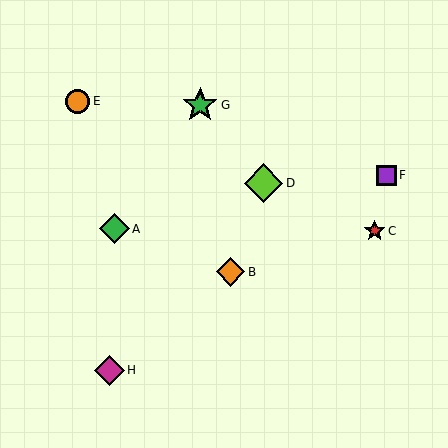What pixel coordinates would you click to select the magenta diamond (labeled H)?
Click at (110, 370) to select the magenta diamond H.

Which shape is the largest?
The lime diamond (labeled D) is the largest.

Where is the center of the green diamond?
The center of the green diamond is at (114, 229).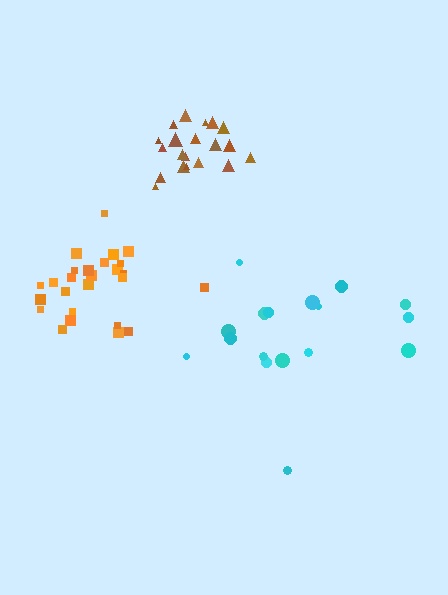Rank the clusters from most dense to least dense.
brown, orange, cyan.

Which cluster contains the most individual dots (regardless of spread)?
Orange (28).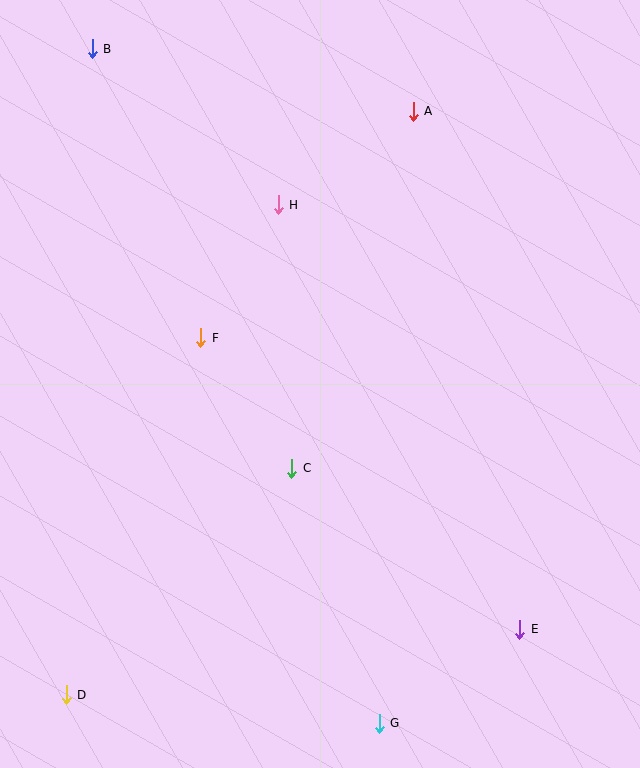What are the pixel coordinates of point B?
Point B is at (92, 49).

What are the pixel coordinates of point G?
Point G is at (379, 723).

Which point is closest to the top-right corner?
Point A is closest to the top-right corner.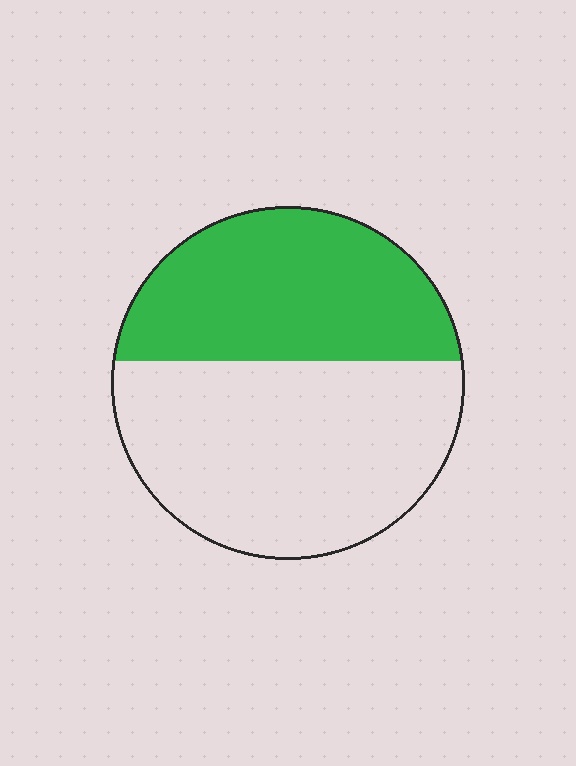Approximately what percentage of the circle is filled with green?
Approximately 40%.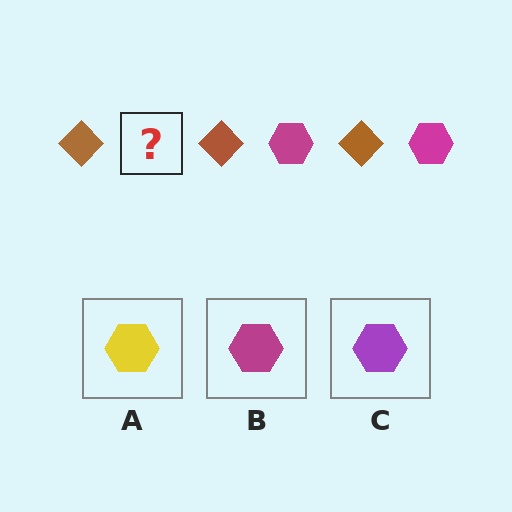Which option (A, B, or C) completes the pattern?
B.